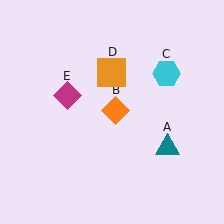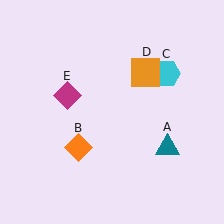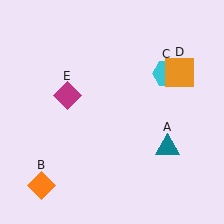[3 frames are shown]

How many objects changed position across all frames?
2 objects changed position: orange diamond (object B), orange square (object D).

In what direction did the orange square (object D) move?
The orange square (object D) moved right.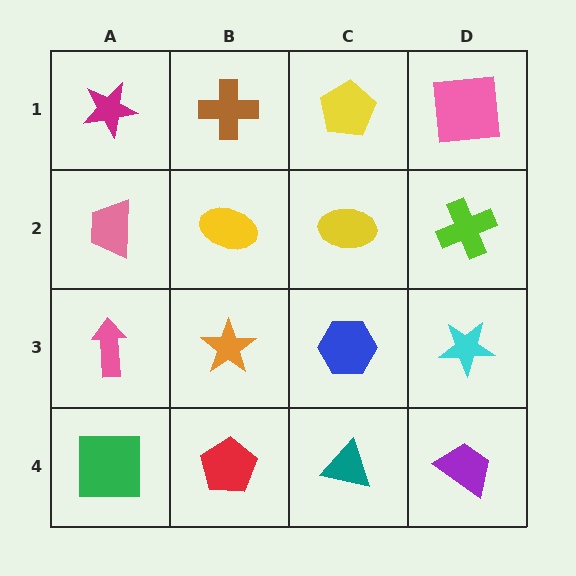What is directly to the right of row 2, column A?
A yellow ellipse.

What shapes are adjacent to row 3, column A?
A pink trapezoid (row 2, column A), a green square (row 4, column A), an orange star (row 3, column B).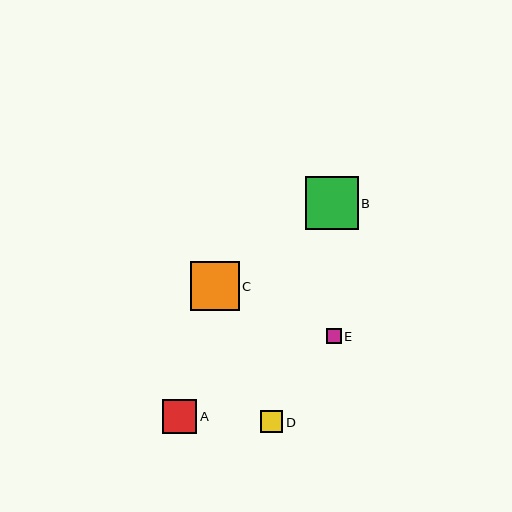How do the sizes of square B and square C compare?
Square B and square C are approximately the same size.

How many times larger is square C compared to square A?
Square C is approximately 1.4 times the size of square A.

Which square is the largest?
Square B is the largest with a size of approximately 52 pixels.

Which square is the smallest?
Square E is the smallest with a size of approximately 15 pixels.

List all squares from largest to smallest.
From largest to smallest: B, C, A, D, E.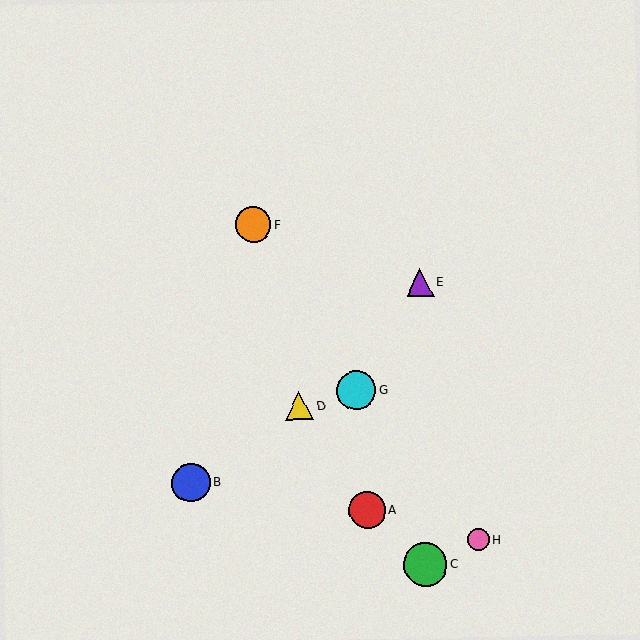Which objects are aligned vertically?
Objects C, E are aligned vertically.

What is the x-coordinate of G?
Object G is at x≈357.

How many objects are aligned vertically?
2 objects (C, E) are aligned vertically.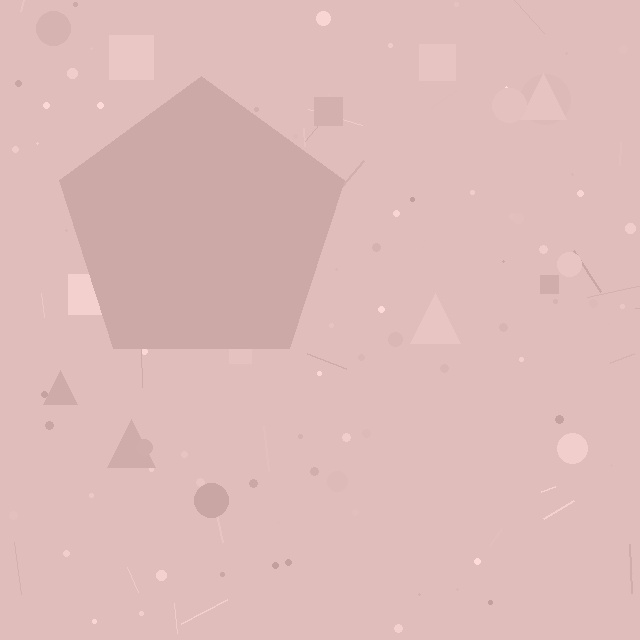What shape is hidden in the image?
A pentagon is hidden in the image.